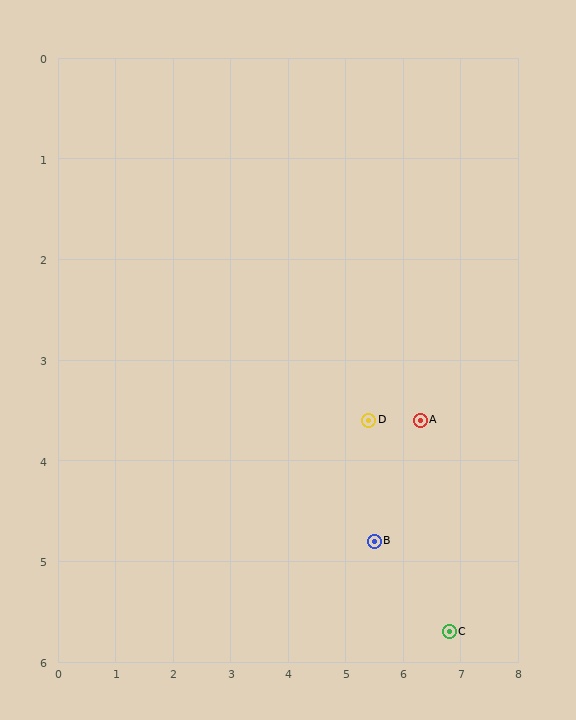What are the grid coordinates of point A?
Point A is at approximately (6.3, 3.6).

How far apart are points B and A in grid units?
Points B and A are about 1.4 grid units apart.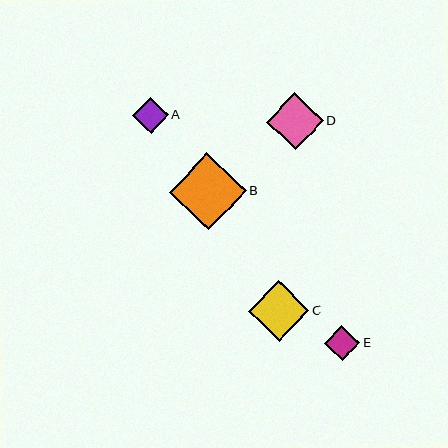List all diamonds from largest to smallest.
From largest to smallest: B, C, D, A, E.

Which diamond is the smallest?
Diamond E is the smallest with a size of approximately 35 pixels.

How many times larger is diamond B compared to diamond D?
Diamond B is approximately 1.4 times the size of diamond D.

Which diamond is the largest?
Diamond B is the largest with a size of approximately 77 pixels.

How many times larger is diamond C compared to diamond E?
Diamond C is approximately 1.7 times the size of diamond E.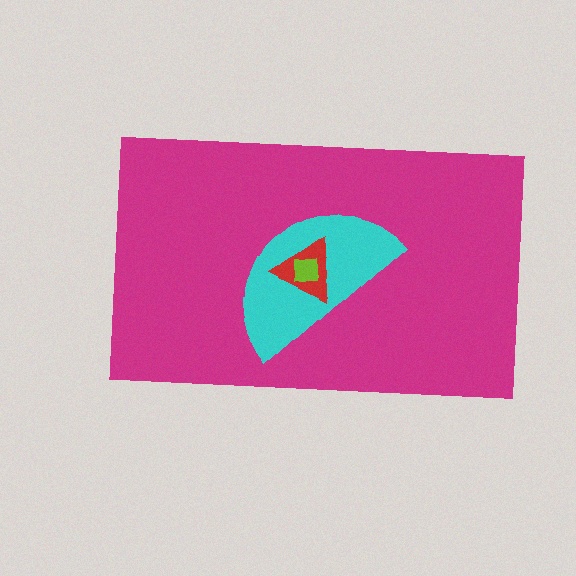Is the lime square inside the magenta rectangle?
Yes.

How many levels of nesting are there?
4.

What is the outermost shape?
The magenta rectangle.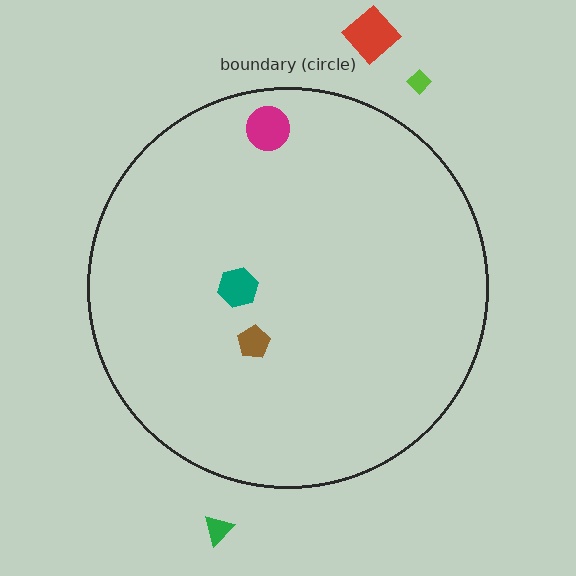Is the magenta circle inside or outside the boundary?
Inside.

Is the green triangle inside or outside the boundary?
Outside.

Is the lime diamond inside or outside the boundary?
Outside.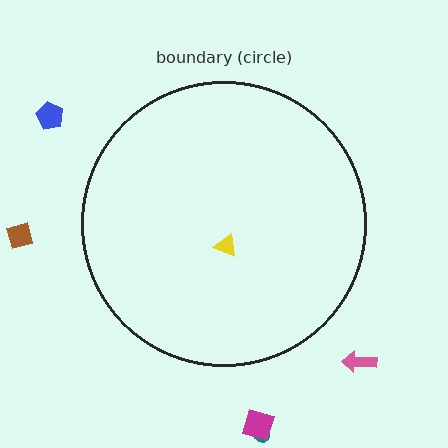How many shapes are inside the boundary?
1 inside, 5 outside.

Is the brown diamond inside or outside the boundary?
Outside.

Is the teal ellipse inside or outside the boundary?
Outside.